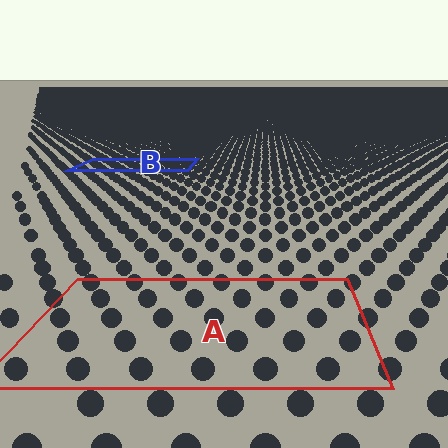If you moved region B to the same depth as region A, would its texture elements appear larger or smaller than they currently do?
They would appear larger. At a closer depth, the same texture elements are projected at a bigger on-screen size.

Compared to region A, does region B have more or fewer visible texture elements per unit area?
Region B has more texture elements per unit area — they are packed more densely because it is farther away.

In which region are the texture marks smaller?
The texture marks are smaller in region B, because it is farther away.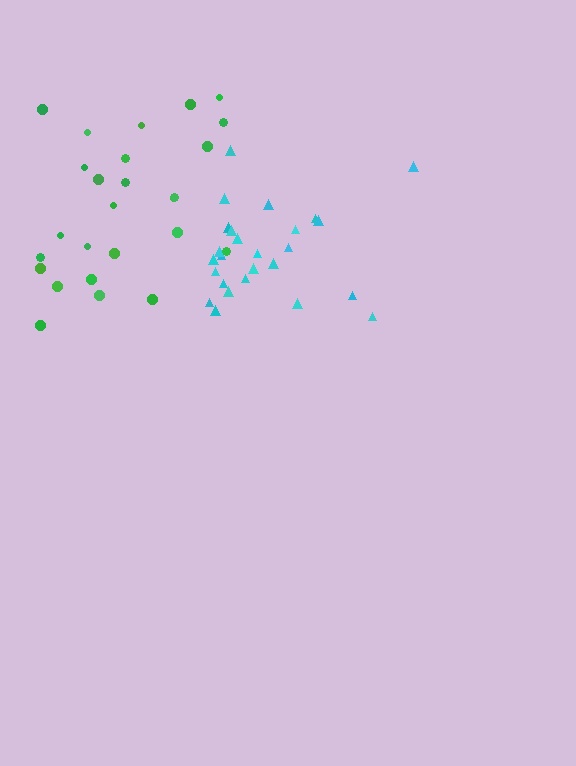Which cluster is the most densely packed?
Cyan.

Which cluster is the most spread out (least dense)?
Green.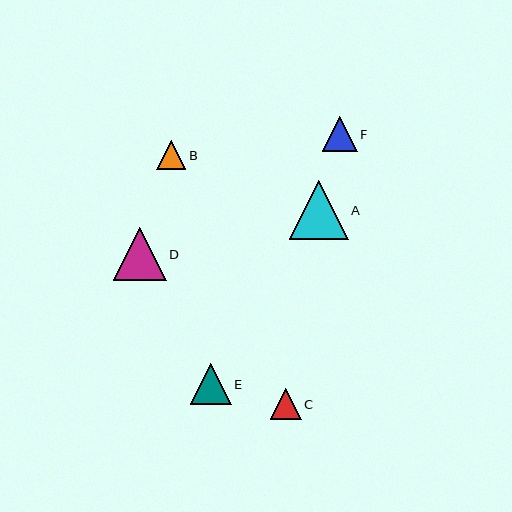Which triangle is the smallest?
Triangle B is the smallest with a size of approximately 30 pixels.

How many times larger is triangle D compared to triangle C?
Triangle D is approximately 1.7 times the size of triangle C.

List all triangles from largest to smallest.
From largest to smallest: A, D, E, F, C, B.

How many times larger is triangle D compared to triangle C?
Triangle D is approximately 1.7 times the size of triangle C.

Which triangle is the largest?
Triangle A is the largest with a size of approximately 58 pixels.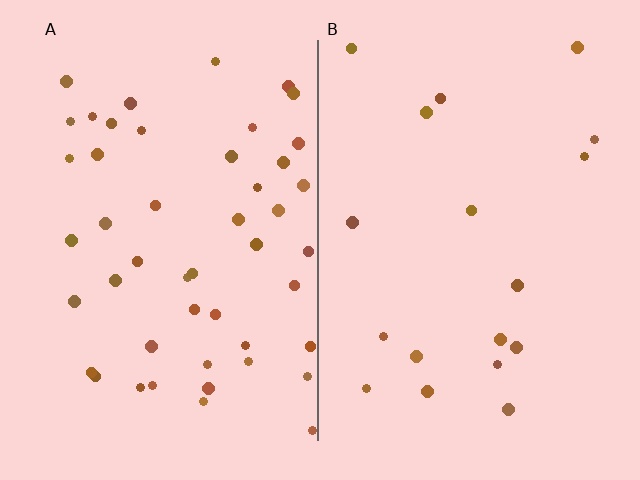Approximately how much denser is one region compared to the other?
Approximately 2.7× — region A over region B.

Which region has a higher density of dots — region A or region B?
A (the left).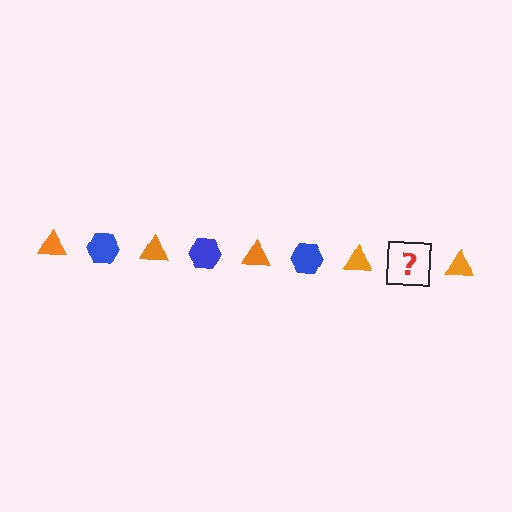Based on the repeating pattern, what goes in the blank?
The blank should be a blue hexagon.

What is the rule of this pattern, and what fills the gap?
The rule is that the pattern alternates between orange triangle and blue hexagon. The gap should be filled with a blue hexagon.